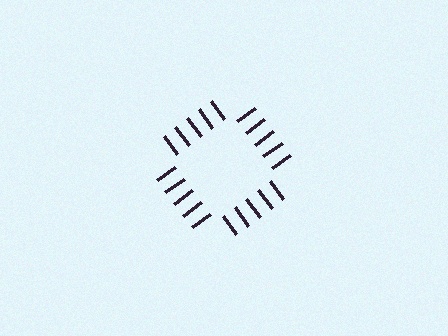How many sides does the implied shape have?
4 sides — the line-ends trace a square.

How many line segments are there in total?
20 — 5 along each of the 4 edges.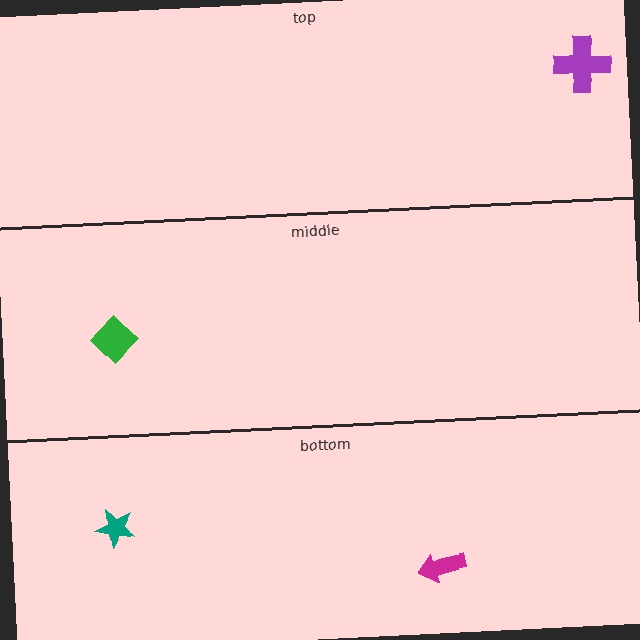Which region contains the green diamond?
The middle region.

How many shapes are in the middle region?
1.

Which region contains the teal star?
The bottom region.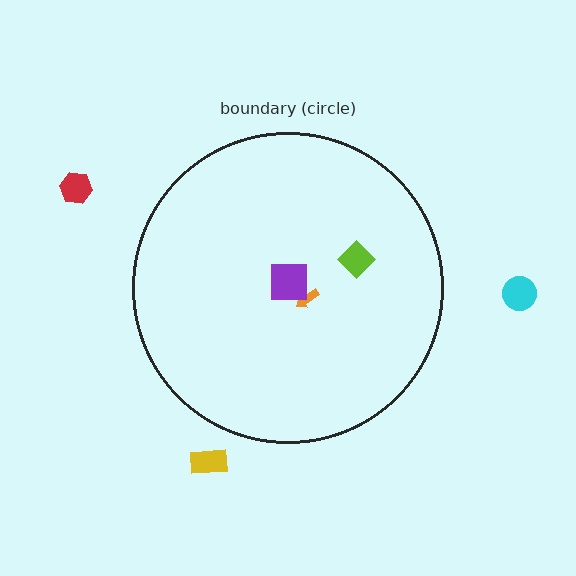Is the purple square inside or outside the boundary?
Inside.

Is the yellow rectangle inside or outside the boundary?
Outside.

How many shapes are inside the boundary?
3 inside, 3 outside.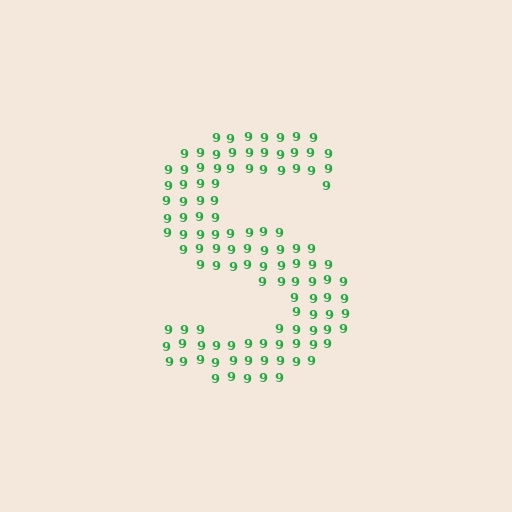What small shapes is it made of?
It is made of small digit 9's.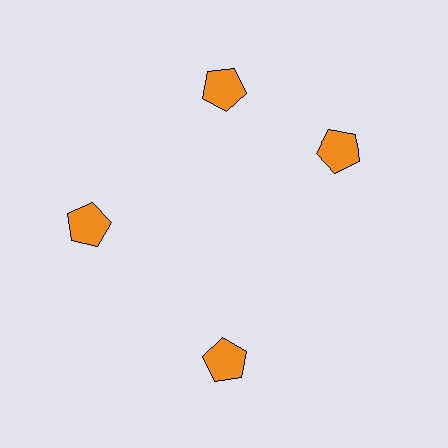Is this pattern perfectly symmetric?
No. The 4 orange pentagons are arranged in a ring, but one element near the 3 o'clock position is rotated out of alignment along the ring, breaking the 4-fold rotational symmetry.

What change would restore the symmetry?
The symmetry would be restored by rotating it back into even spacing with its neighbors so that all 4 pentagons sit at equal angles and equal distance from the center.